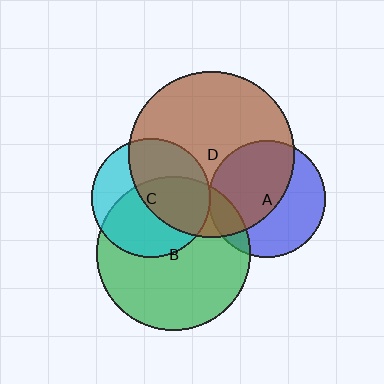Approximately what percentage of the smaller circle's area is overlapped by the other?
Approximately 5%.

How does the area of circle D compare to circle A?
Approximately 2.0 times.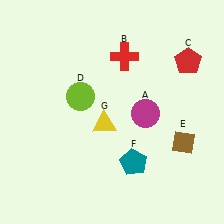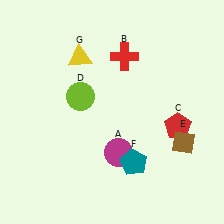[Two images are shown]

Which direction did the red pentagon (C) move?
The red pentagon (C) moved down.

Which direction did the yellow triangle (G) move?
The yellow triangle (G) moved up.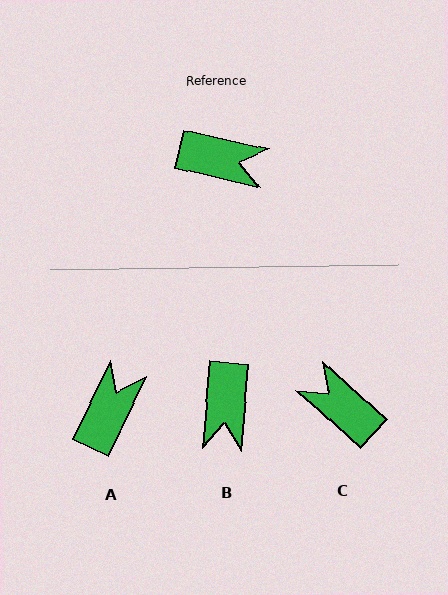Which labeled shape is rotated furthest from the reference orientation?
C, about 151 degrees away.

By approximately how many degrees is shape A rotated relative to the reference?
Approximately 77 degrees counter-clockwise.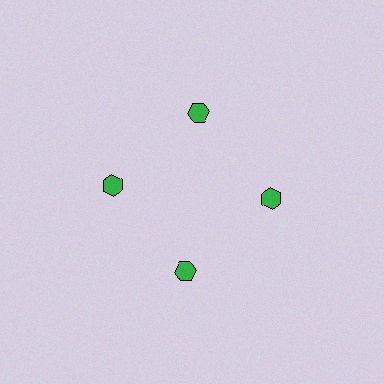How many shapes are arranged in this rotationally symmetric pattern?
There are 4 shapes, arranged in 4 groups of 1.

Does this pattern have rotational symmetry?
Yes, this pattern has 4-fold rotational symmetry. It looks the same after rotating 90 degrees around the center.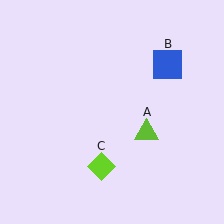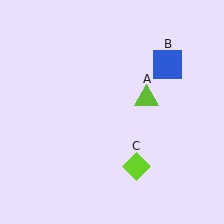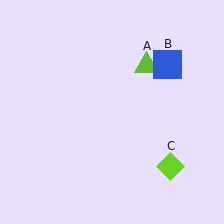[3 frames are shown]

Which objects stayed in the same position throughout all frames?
Blue square (object B) remained stationary.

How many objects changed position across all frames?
2 objects changed position: lime triangle (object A), lime diamond (object C).